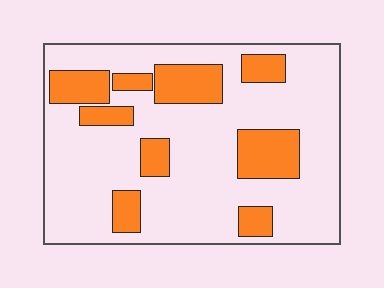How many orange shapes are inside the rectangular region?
9.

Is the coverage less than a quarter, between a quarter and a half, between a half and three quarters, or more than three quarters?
Less than a quarter.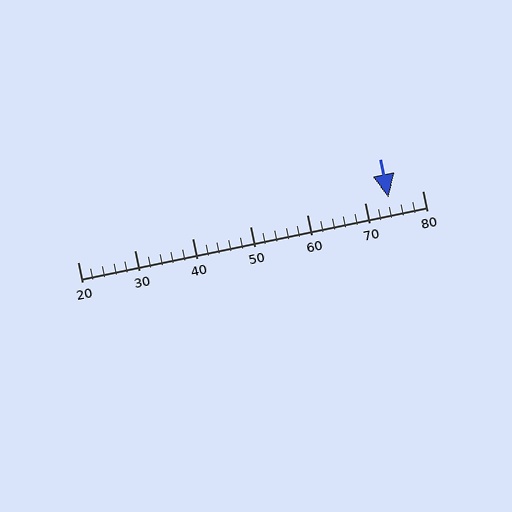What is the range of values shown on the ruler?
The ruler shows values from 20 to 80.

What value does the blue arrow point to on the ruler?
The blue arrow points to approximately 74.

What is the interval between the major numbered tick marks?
The major tick marks are spaced 10 units apart.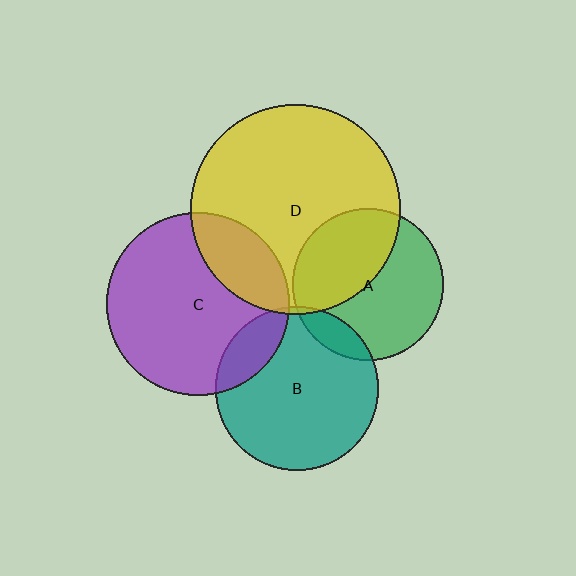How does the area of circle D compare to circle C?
Approximately 1.3 times.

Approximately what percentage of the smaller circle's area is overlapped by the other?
Approximately 15%.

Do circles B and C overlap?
Yes.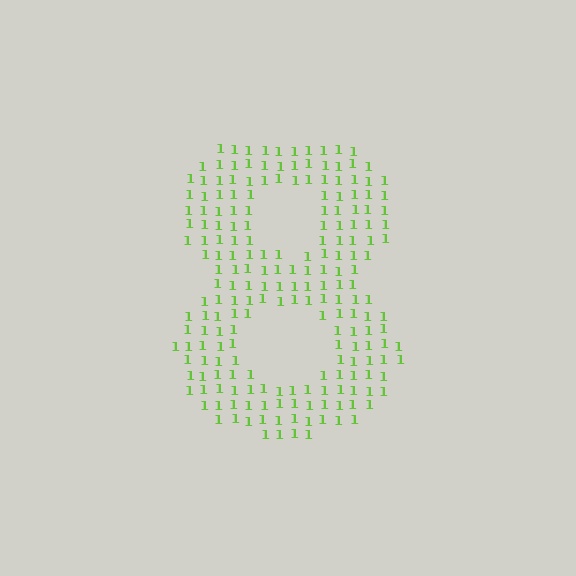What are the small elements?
The small elements are digit 1's.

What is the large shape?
The large shape is the digit 8.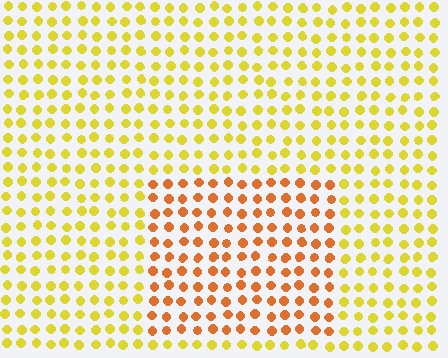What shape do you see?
I see a rectangle.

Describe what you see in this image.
The image is filled with small yellow elements in a uniform arrangement. A rectangle-shaped region is visible where the elements are tinted to a slightly different hue, forming a subtle color boundary.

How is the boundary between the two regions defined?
The boundary is defined purely by a slight shift in hue (about 36 degrees). Spacing, size, and orientation are identical on both sides.